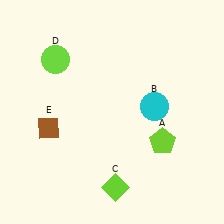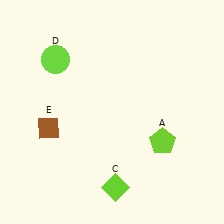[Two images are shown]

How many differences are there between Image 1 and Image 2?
There is 1 difference between the two images.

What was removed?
The cyan circle (B) was removed in Image 2.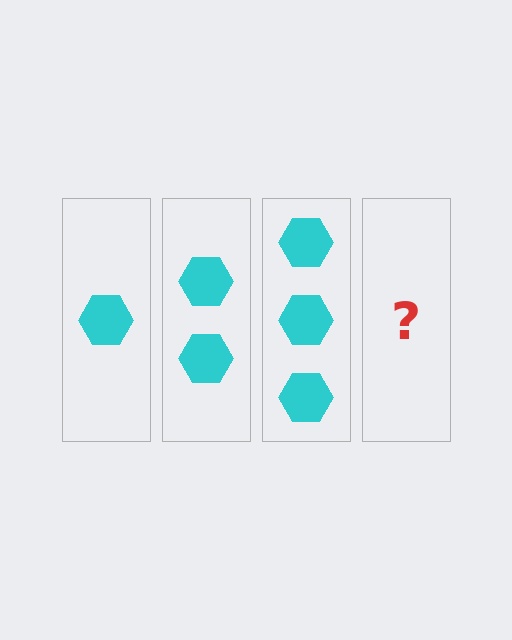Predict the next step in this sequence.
The next step is 4 hexagons.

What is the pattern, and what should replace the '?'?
The pattern is that each step adds one more hexagon. The '?' should be 4 hexagons.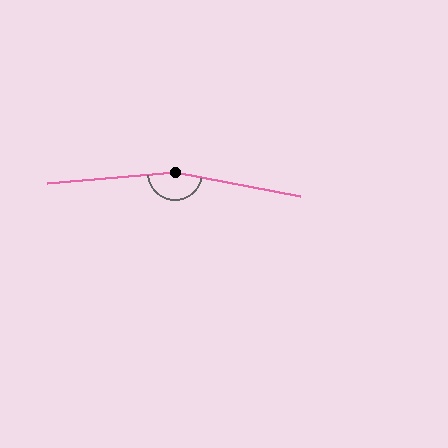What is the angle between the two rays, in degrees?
Approximately 165 degrees.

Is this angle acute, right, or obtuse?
It is obtuse.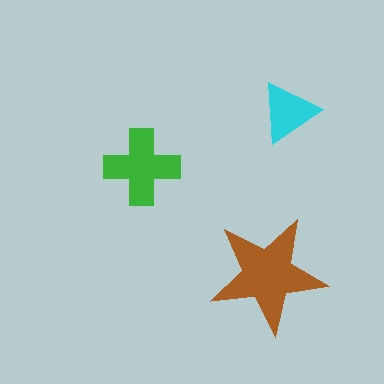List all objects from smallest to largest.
The cyan triangle, the green cross, the brown star.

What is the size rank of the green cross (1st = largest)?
2nd.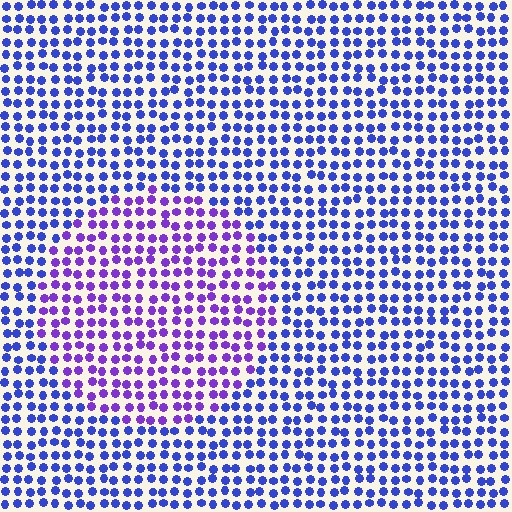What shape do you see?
I see a circle.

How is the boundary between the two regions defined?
The boundary is defined purely by a slight shift in hue (about 36 degrees). Spacing, size, and orientation are identical on both sides.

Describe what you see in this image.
The image is filled with small blue elements in a uniform arrangement. A circle-shaped region is visible where the elements are tinted to a slightly different hue, forming a subtle color boundary.